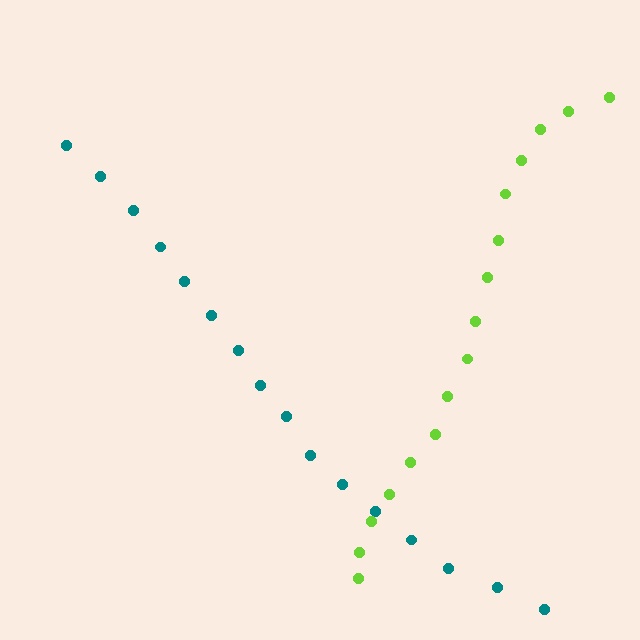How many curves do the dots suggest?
There are 2 distinct paths.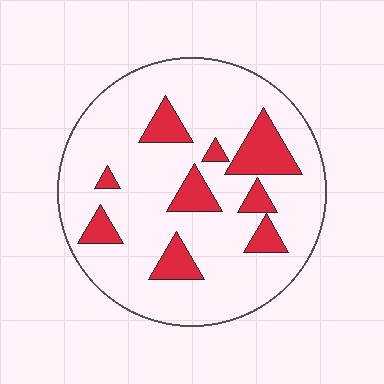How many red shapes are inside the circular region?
9.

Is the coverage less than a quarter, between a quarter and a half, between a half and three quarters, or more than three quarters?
Less than a quarter.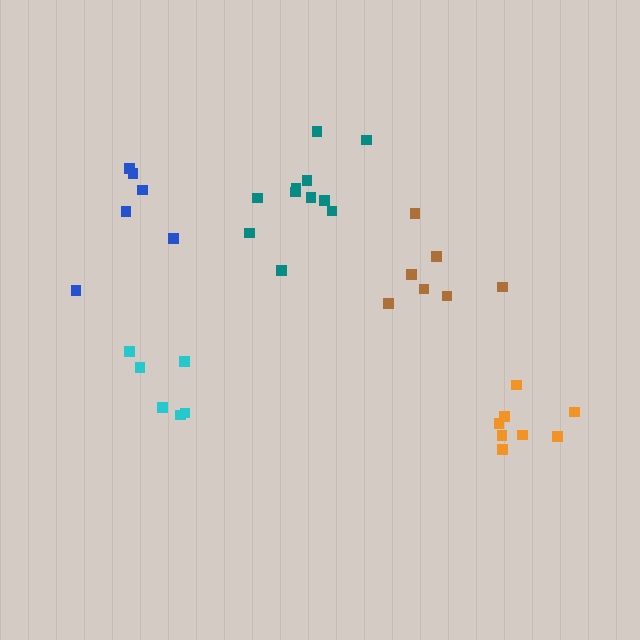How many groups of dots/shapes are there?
There are 5 groups.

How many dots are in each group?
Group 1: 11 dots, Group 2: 6 dots, Group 3: 7 dots, Group 4: 7 dots, Group 5: 8 dots (39 total).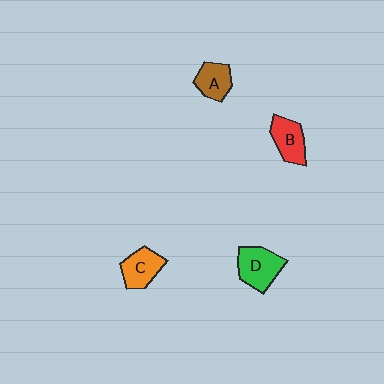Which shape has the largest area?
Shape D (green).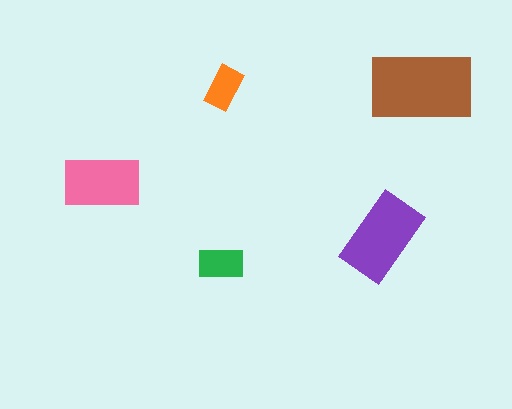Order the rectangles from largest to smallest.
the brown one, the purple one, the pink one, the green one, the orange one.